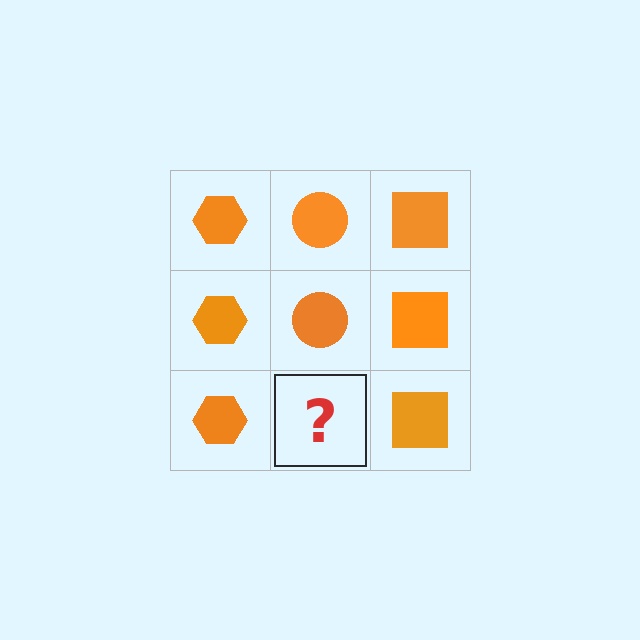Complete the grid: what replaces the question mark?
The question mark should be replaced with an orange circle.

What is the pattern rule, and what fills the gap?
The rule is that each column has a consistent shape. The gap should be filled with an orange circle.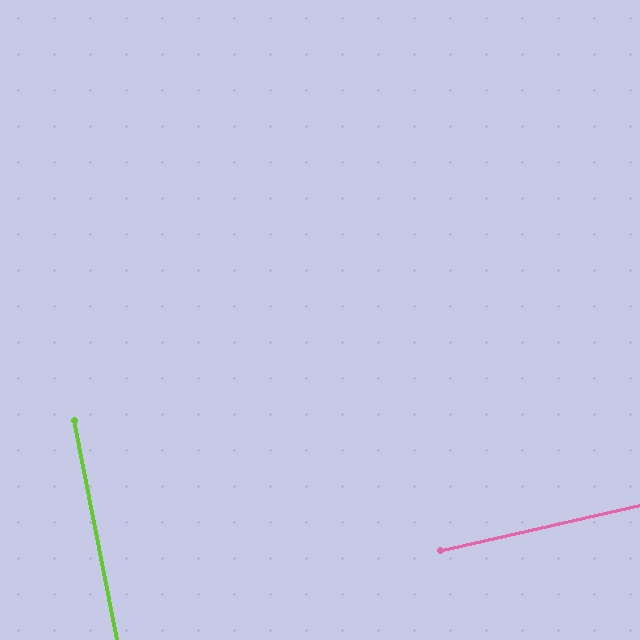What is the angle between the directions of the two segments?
Approximately 88 degrees.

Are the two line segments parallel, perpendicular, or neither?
Perpendicular — they meet at approximately 88°.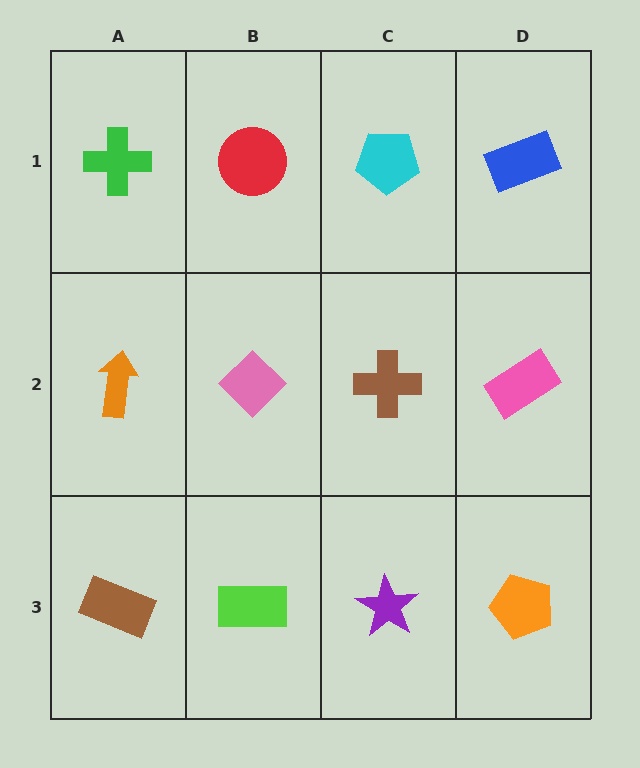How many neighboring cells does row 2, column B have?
4.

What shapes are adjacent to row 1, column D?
A pink rectangle (row 2, column D), a cyan pentagon (row 1, column C).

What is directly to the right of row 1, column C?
A blue rectangle.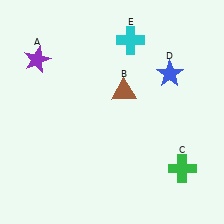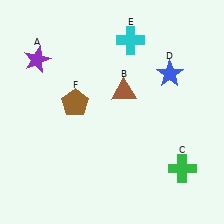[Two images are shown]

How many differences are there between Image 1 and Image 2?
There is 1 difference between the two images.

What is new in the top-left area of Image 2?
A brown pentagon (F) was added in the top-left area of Image 2.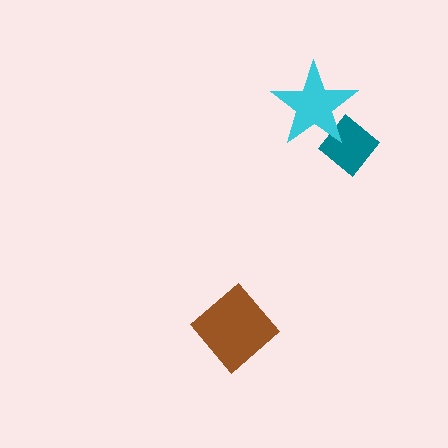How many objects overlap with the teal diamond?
1 object overlaps with the teal diamond.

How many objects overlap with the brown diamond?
0 objects overlap with the brown diamond.